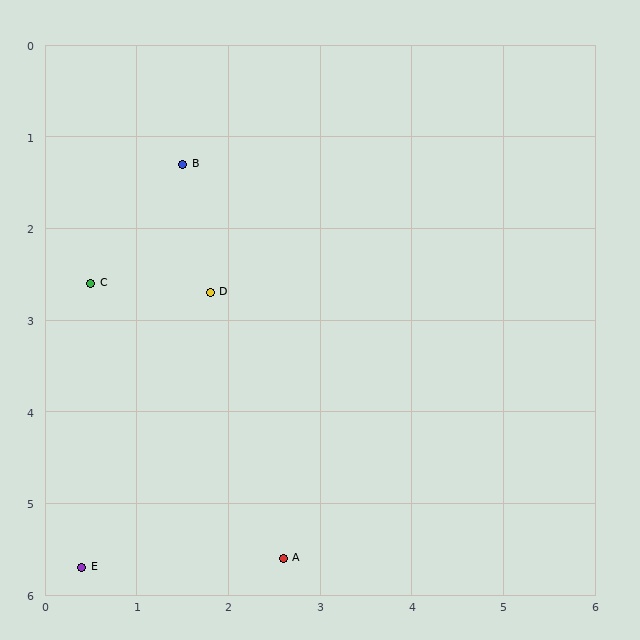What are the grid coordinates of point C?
Point C is at approximately (0.5, 2.6).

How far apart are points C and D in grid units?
Points C and D are about 1.3 grid units apart.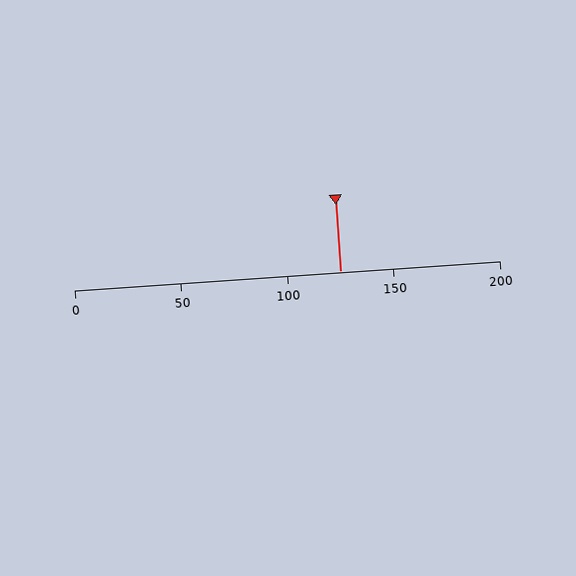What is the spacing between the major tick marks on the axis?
The major ticks are spaced 50 apart.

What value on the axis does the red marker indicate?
The marker indicates approximately 125.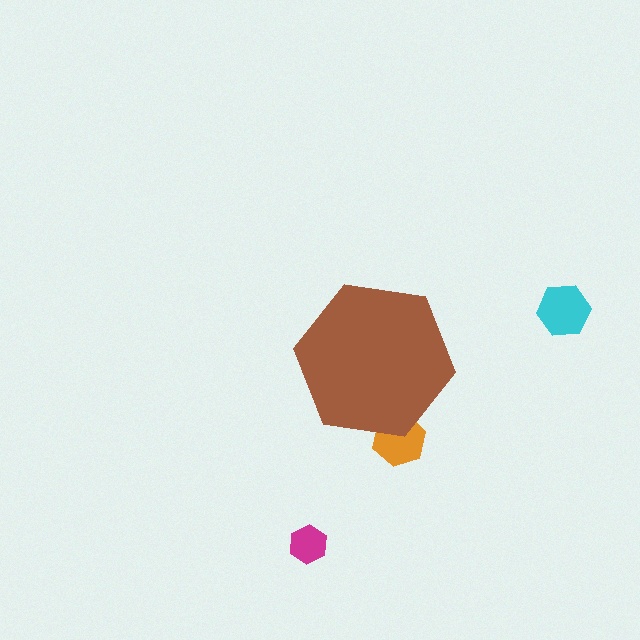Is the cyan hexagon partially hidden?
No, the cyan hexagon is fully visible.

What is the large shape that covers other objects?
A brown hexagon.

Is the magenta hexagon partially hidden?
No, the magenta hexagon is fully visible.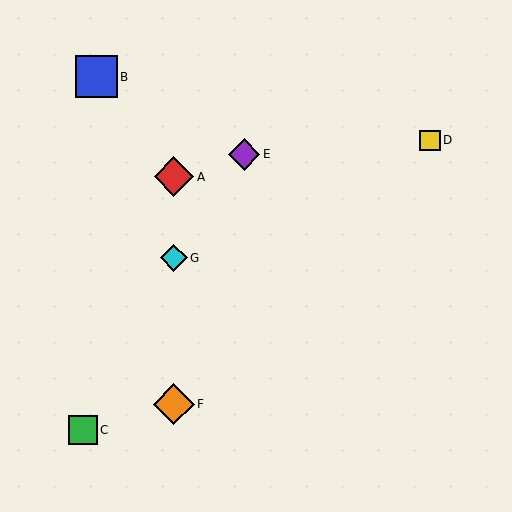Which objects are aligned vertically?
Objects A, F, G are aligned vertically.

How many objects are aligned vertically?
3 objects (A, F, G) are aligned vertically.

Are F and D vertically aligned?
No, F is at x≈174 and D is at x≈430.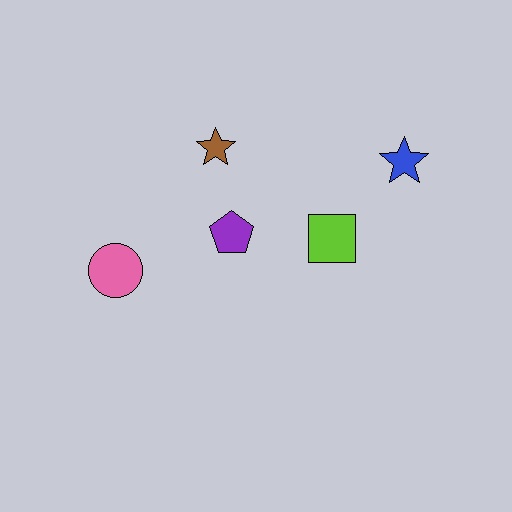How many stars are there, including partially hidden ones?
There are 2 stars.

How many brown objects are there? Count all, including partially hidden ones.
There is 1 brown object.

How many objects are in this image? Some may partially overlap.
There are 5 objects.